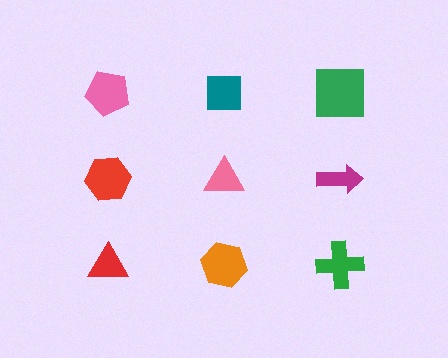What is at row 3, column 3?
A green cross.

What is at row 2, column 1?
A red hexagon.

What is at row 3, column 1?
A red triangle.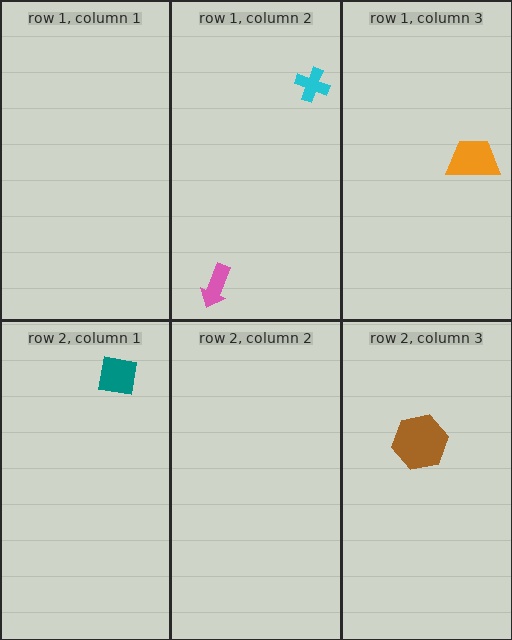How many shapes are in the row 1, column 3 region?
1.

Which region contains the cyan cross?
The row 1, column 2 region.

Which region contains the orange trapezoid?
The row 1, column 3 region.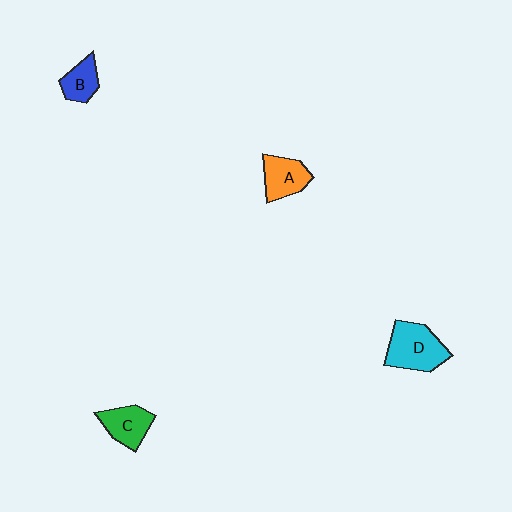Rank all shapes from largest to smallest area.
From largest to smallest: D (cyan), A (orange), C (green), B (blue).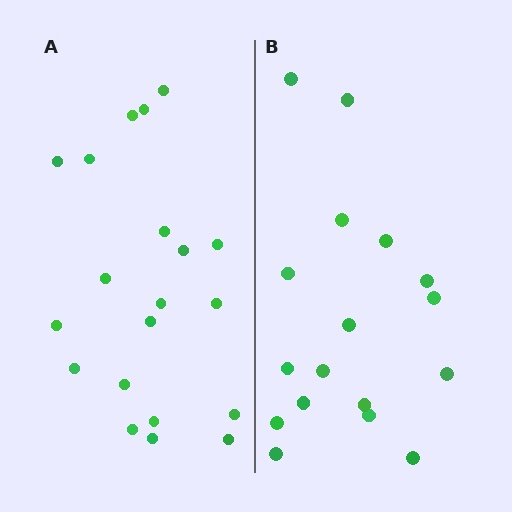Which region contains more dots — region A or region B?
Region A (the left region) has more dots.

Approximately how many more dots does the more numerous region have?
Region A has just a few more — roughly 2 or 3 more dots than region B.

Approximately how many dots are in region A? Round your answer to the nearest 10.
About 20 dots.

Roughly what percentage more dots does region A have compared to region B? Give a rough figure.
About 20% more.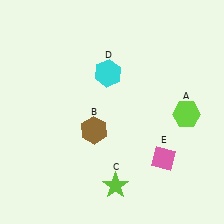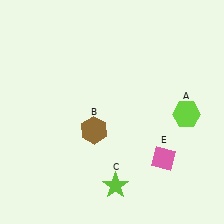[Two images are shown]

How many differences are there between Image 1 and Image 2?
There is 1 difference between the two images.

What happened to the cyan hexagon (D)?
The cyan hexagon (D) was removed in Image 2. It was in the top-left area of Image 1.